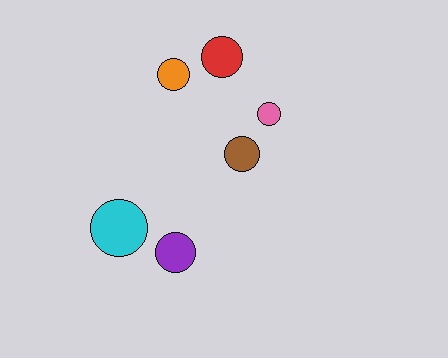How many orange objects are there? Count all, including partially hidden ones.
There is 1 orange object.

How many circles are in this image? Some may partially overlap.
There are 6 circles.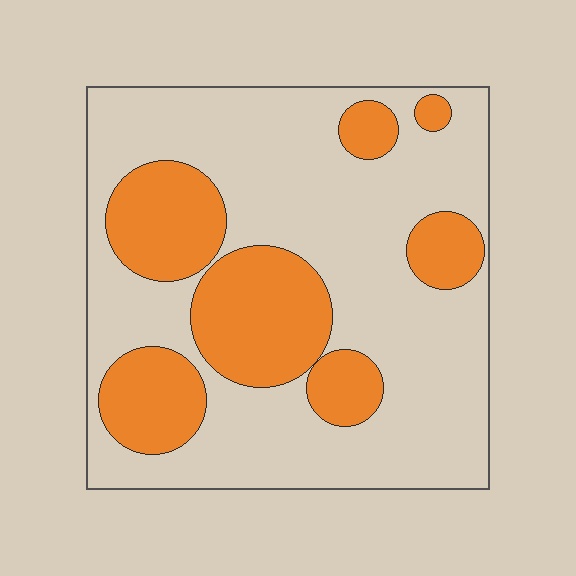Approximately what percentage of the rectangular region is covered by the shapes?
Approximately 30%.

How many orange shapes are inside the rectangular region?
7.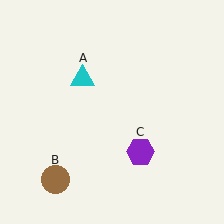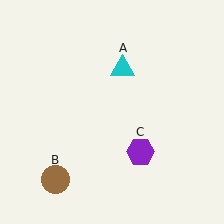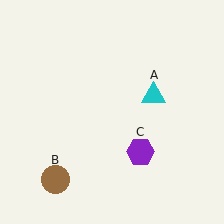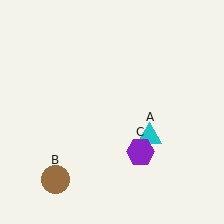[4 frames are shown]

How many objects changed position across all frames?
1 object changed position: cyan triangle (object A).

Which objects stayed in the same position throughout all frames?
Brown circle (object B) and purple hexagon (object C) remained stationary.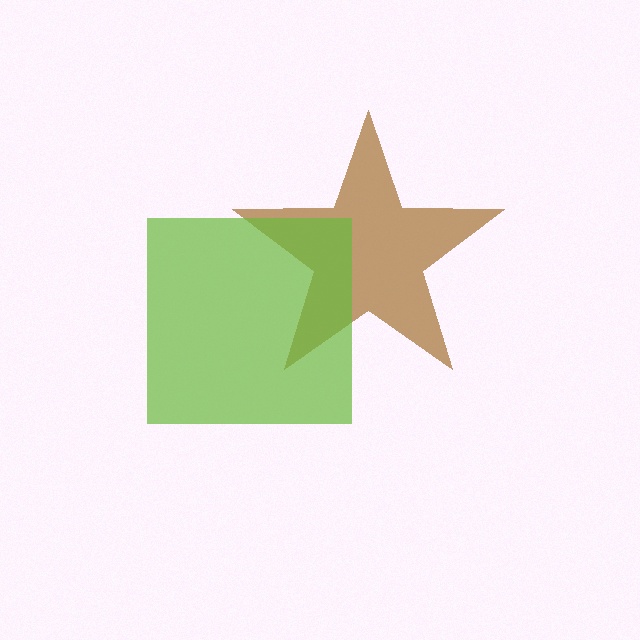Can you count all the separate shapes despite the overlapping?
Yes, there are 2 separate shapes.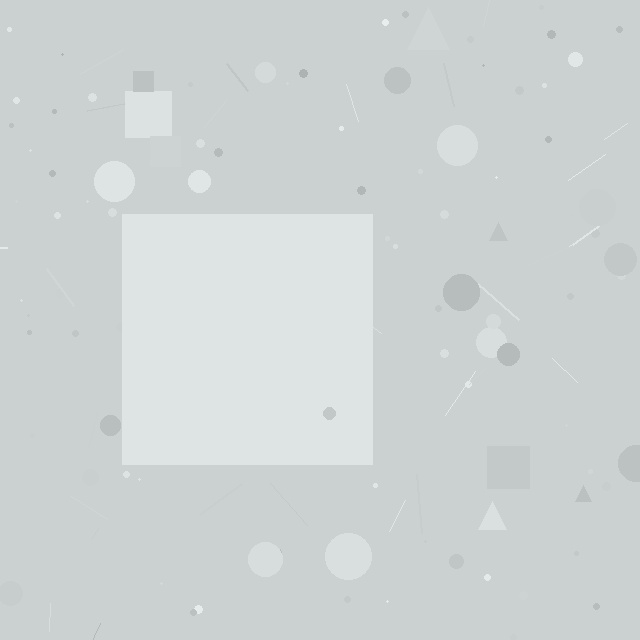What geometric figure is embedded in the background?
A square is embedded in the background.